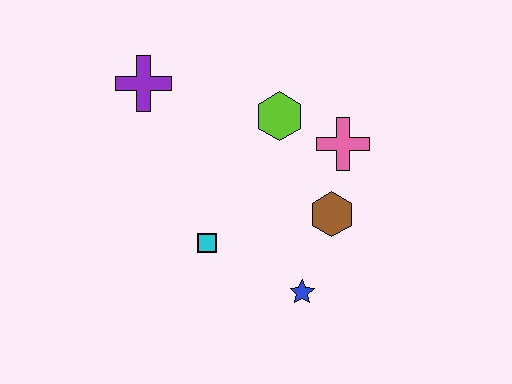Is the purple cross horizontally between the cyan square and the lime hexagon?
No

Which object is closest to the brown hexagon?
The pink cross is closest to the brown hexagon.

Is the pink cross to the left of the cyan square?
No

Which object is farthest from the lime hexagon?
The blue star is farthest from the lime hexagon.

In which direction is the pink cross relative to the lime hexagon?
The pink cross is to the right of the lime hexagon.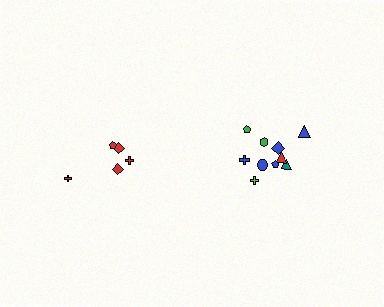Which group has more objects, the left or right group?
The right group.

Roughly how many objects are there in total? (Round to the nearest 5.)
Roughly 15 objects in total.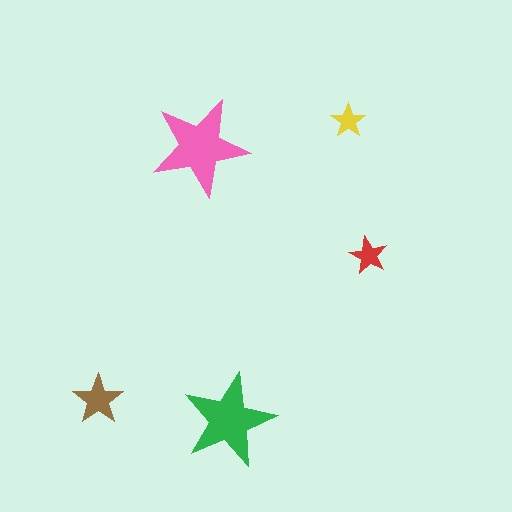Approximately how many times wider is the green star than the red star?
About 2.5 times wider.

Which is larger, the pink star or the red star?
The pink one.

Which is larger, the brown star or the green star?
The green one.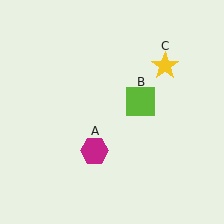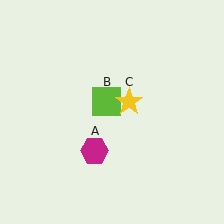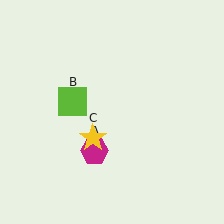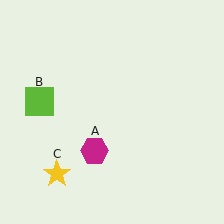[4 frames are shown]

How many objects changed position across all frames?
2 objects changed position: lime square (object B), yellow star (object C).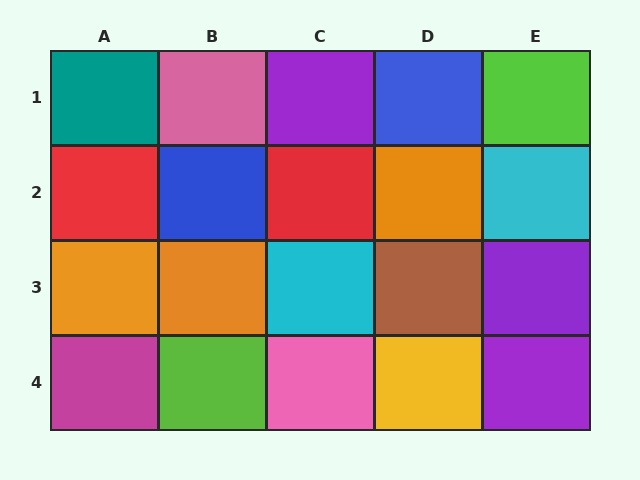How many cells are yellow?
1 cell is yellow.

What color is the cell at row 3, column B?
Orange.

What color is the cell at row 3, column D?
Brown.